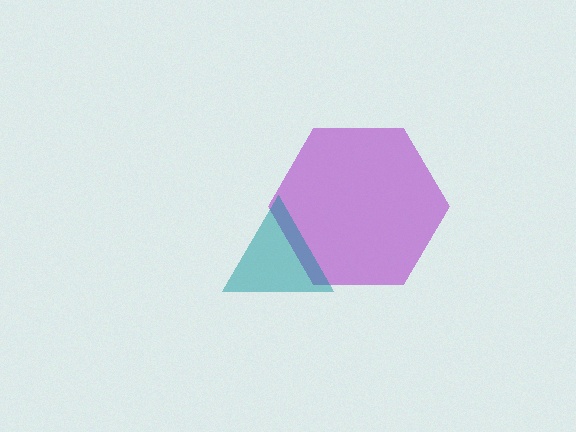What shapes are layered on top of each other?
The layered shapes are: a purple hexagon, a teal triangle.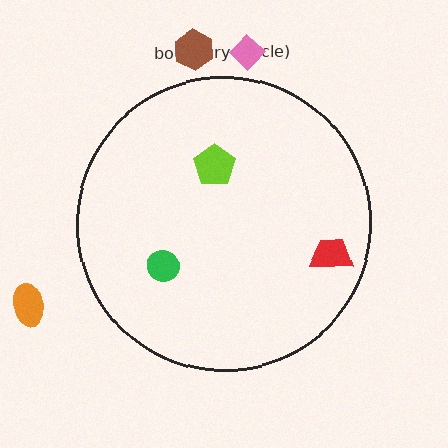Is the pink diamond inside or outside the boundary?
Outside.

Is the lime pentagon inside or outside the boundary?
Inside.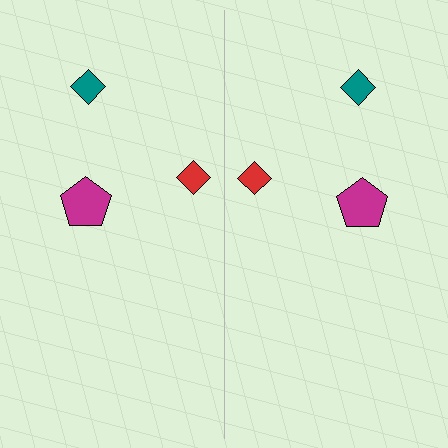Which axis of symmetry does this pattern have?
The pattern has a vertical axis of symmetry running through the center of the image.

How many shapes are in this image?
There are 6 shapes in this image.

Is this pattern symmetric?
Yes, this pattern has bilateral (reflection) symmetry.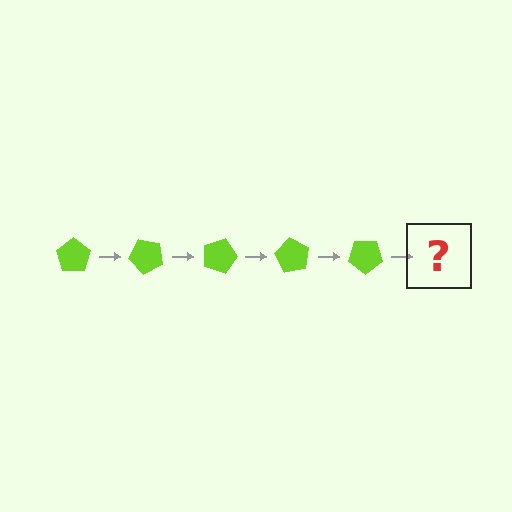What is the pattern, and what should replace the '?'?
The pattern is that the pentagon rotates 45 degrees each step. The '?' should be a lime pentagon rotated 225 degrees.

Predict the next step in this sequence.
The next step is a lime pentagon rotated 225 degrees.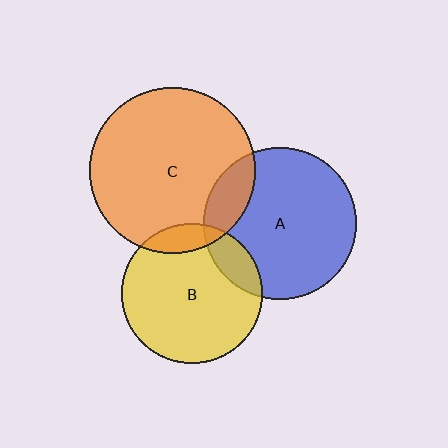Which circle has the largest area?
Circle C (orange).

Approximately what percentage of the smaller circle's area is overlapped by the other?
Approximately 15%.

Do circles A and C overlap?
Yes.